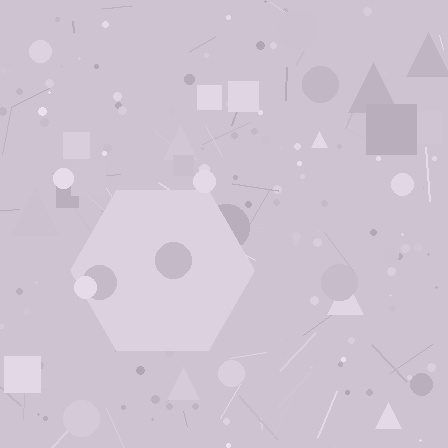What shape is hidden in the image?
A hexagon is hidden in the image.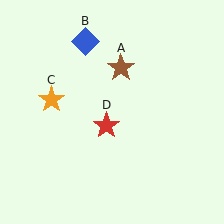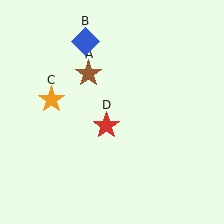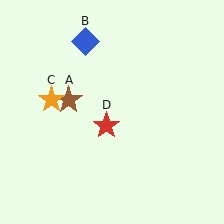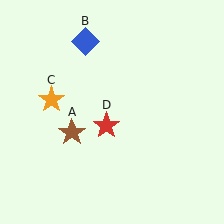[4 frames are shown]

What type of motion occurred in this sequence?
The brown star (object A) rotated counterclockwise around the center of the scene.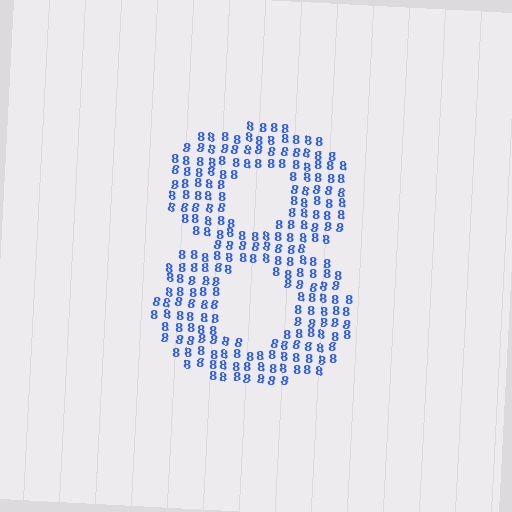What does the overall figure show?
The overall figure shows the digit 8.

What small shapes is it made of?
It is made of small digit 8's.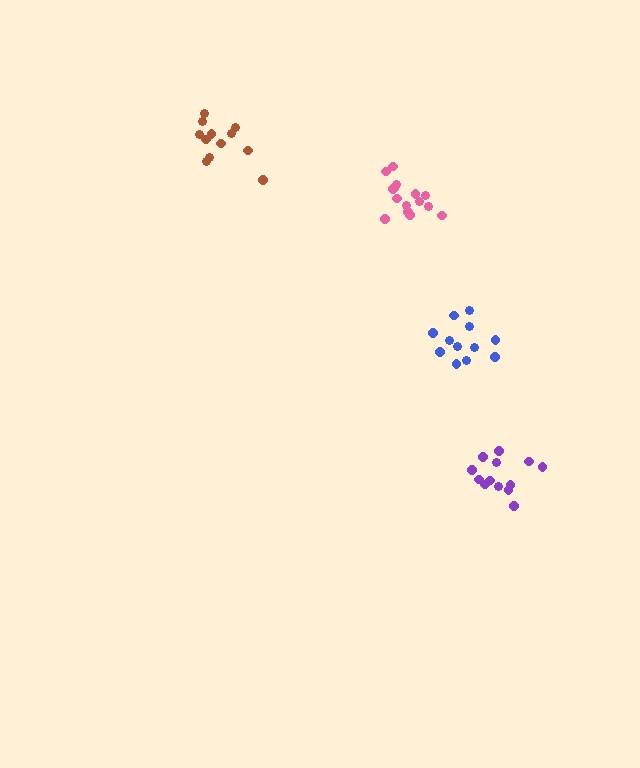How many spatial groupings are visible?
There are 4 spatial groupings.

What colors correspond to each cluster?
The clusters are colored: blue, purple, brown, pink.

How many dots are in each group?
Group 1: 12 dots, Group 2: 13 dots, Group 3: 12 dots, Group 4: 15 dots (52 total).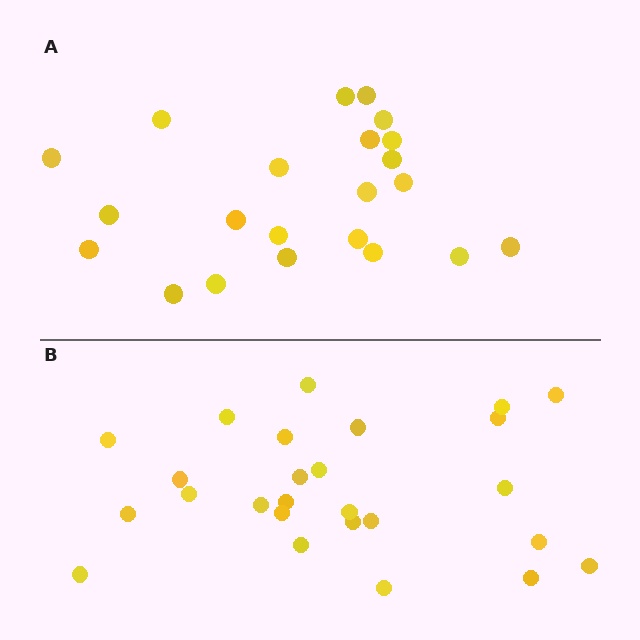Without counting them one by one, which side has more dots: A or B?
Region B (the bottom region) has more dots.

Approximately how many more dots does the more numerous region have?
Region B has about 4 more dots than region A.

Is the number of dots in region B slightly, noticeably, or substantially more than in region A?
Region B has only slightly more — the two regions are fairly close. The ratio is roughly 1.2 to 1.